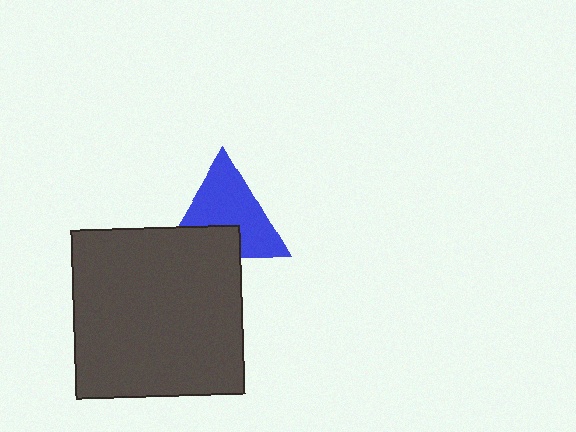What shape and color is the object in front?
The object in front is a dark gray square.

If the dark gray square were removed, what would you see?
You would see the complete blue triangle.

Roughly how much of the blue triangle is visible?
Most of it is visible (roughly 68%).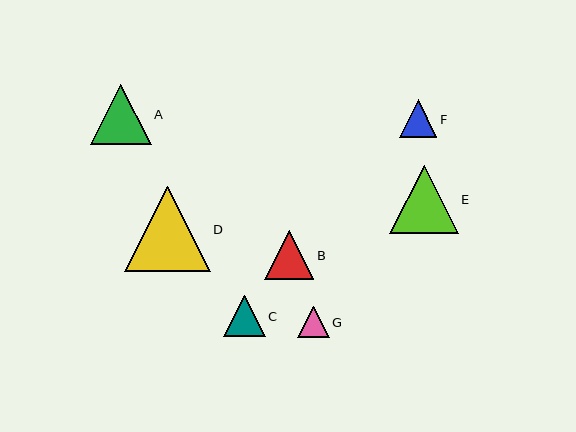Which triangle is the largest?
Triangle D is the largest with a size of approximately 85 pixels.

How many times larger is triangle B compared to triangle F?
Triangle B is approximately 1.3 times the size of triangle F.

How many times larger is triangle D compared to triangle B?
Triangle D is approximately 1.7 times the size of triangle B.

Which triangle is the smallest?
Triangle G is the smallest with a size of approximately 32 pixels.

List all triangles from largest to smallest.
From largest to smallest: D, E, A, B, C, F, G.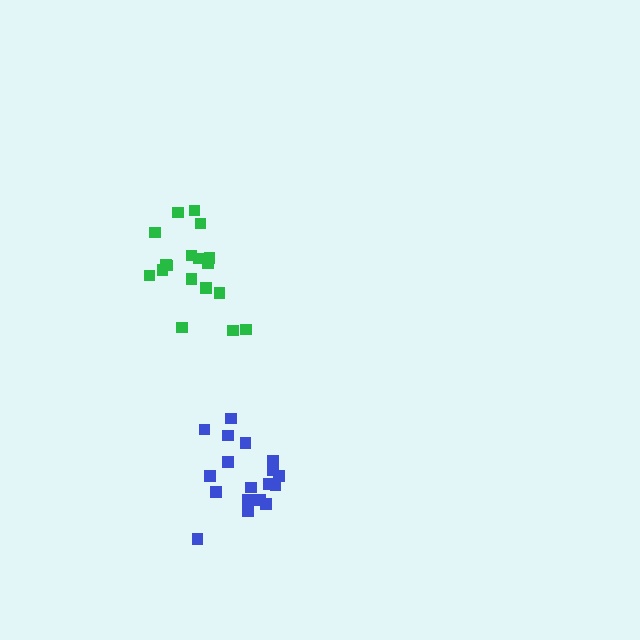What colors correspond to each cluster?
The clusters are colored: green, blue.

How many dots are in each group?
Group 1: 18 dots, Group 2: 18 dots (36 total).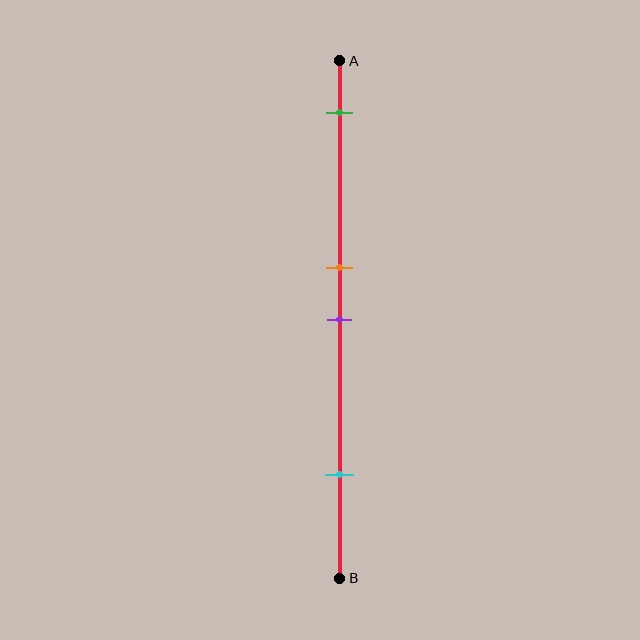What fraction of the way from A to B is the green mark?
The green mark is approximately 10% (0.1) of the way from A to B.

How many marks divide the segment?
There are 4 marks dividing the segment.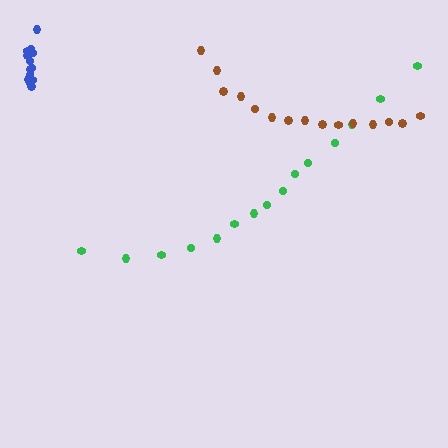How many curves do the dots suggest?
There are 3 distinct paths.